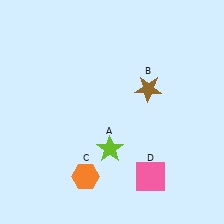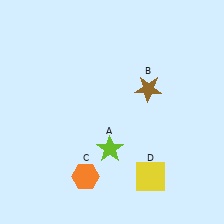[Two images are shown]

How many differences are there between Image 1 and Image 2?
There is 1 difference between the two images.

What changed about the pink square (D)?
In Image 1, D is pink. In Image 2, it changed to yellow.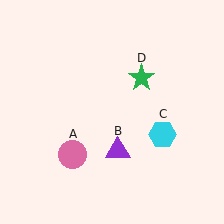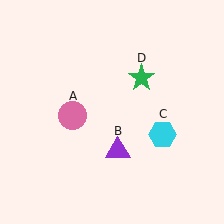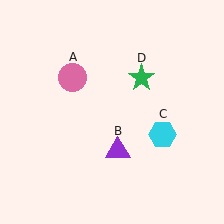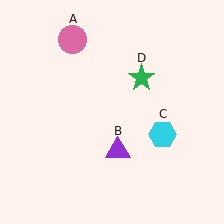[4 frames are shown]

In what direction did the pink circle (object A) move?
The pink circle (object A) moved up.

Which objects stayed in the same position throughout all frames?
Purple triangle (object B) and cyan hexagon (object C) and green star (object D) remained stationary.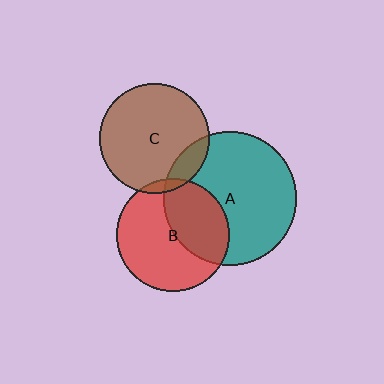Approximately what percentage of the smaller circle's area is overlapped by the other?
Approximately 40%.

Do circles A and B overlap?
Yes.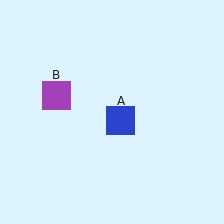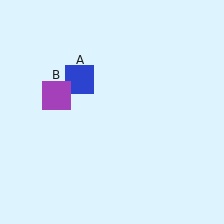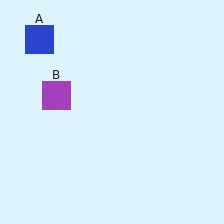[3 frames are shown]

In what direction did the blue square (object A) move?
The blue square (object A) moved up and to the left.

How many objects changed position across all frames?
1 object changed position: blue square (object A).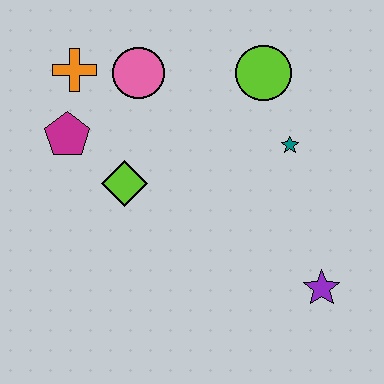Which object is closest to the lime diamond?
The magenta pentagon is closest to the lime diamond.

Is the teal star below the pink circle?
Yes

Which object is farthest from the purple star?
The orange cross is farthest from the purple star.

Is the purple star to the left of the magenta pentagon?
No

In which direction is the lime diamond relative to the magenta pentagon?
The lime diamond is to the right of the magenta pentagon.